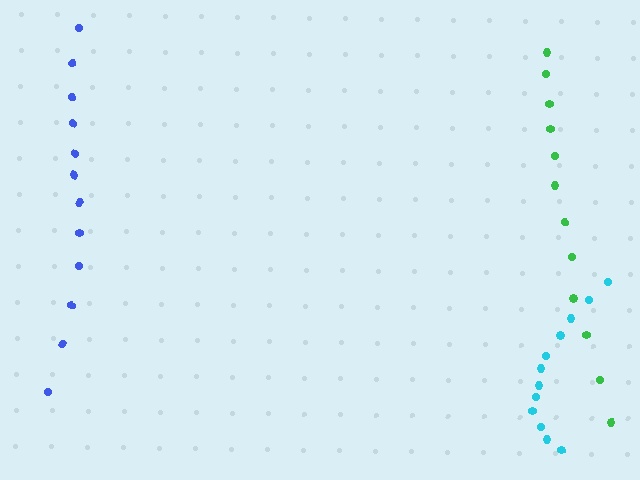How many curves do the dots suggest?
There are 3 distinct paths.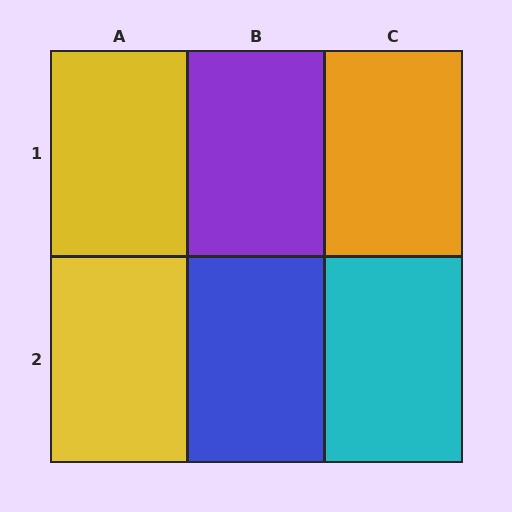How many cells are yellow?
2 cells are yellow.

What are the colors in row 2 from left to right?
Yellow, blue, cyan.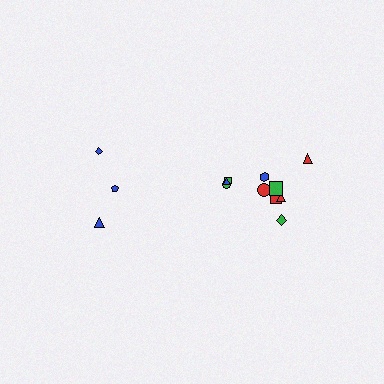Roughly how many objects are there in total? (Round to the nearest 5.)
Roughly 15 objects in total.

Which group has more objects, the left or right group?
The right group.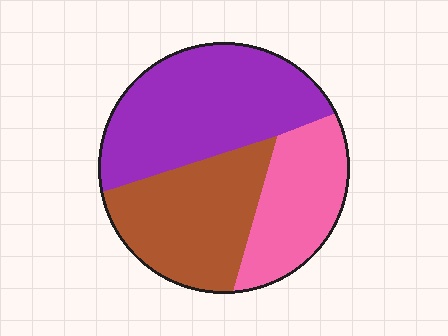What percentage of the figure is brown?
Brown takes up about one third (1/3) of the figure.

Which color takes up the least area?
Pink, at roughly 25%.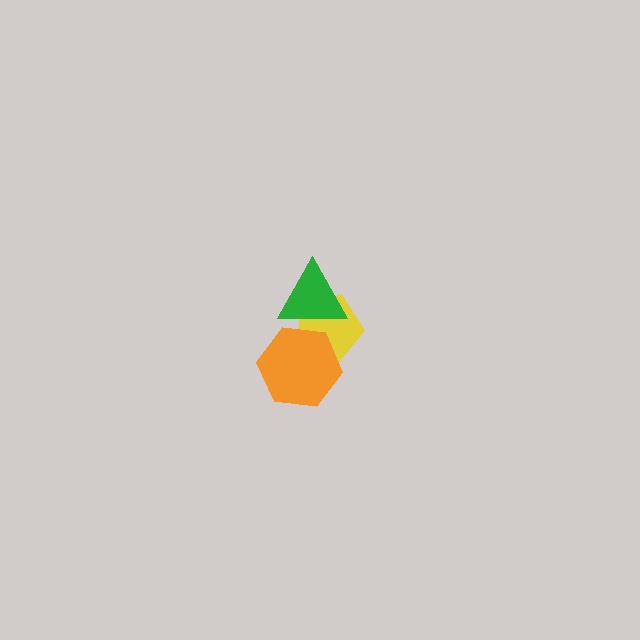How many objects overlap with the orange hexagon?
2 objects overlap with the orange hexagon.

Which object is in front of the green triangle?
The orange hexagon is in front of the green triangle.